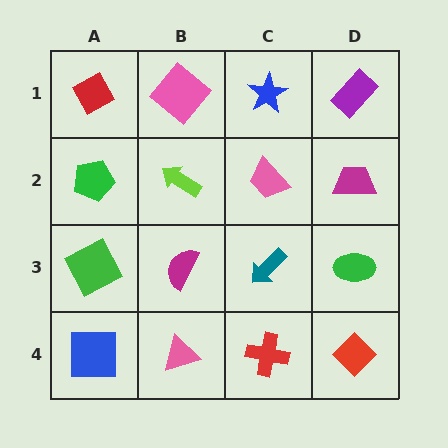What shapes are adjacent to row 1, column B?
A lime arrow (row 2, column B), a red diamond (row 1, column A), a blue star (row 1, column C).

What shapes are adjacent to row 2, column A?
A red diamond (row 1, column A), a green square (row 3, column A), a lime arrow (row 2, column B).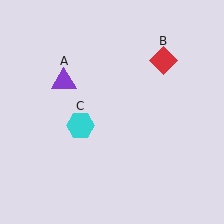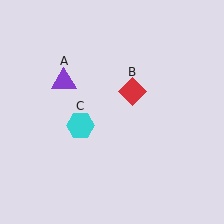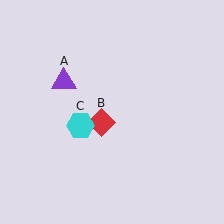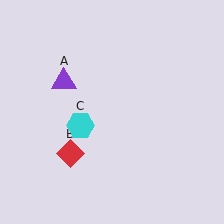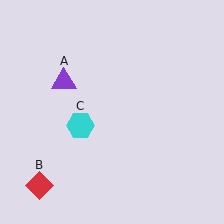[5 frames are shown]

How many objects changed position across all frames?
1 object changed position: red diamond (object B).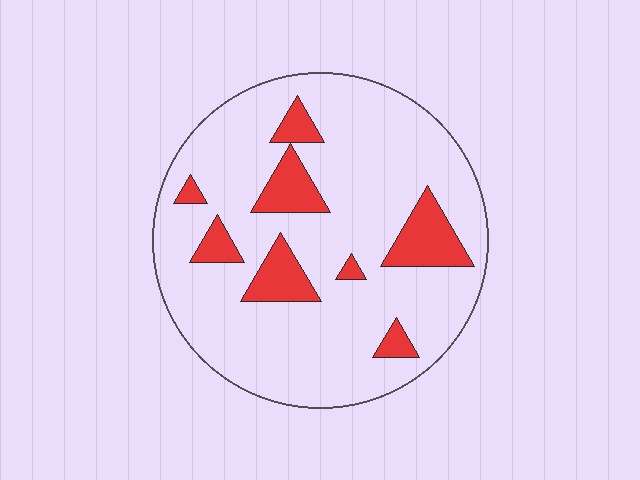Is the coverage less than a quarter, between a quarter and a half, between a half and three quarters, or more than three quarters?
Less than a quarter.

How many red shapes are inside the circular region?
8.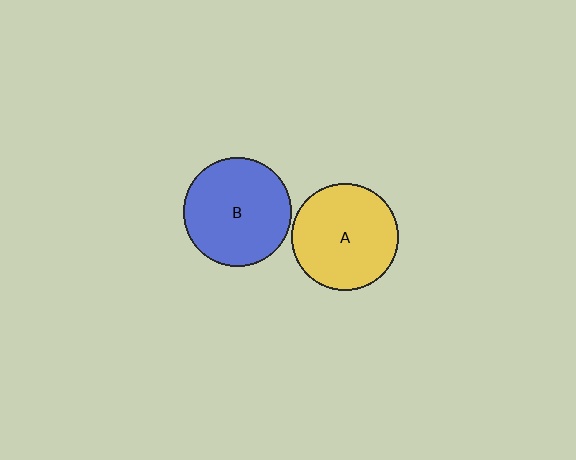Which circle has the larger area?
Circle B (blue).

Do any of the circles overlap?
No, none of the circles overlap.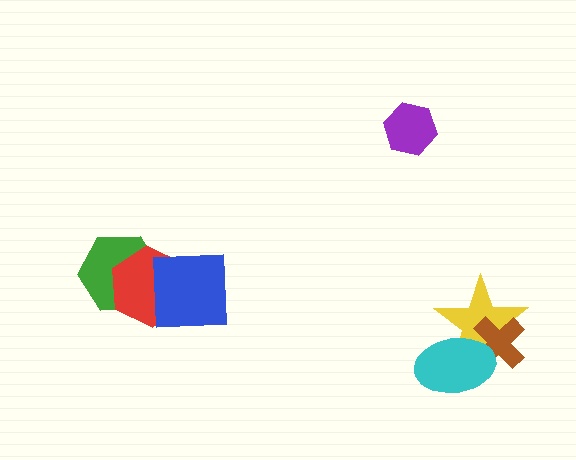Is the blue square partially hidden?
No, no other shape covers it.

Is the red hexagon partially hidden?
Yes, it is partially covered by another shape.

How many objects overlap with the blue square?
2 objects overlap with the blue square.